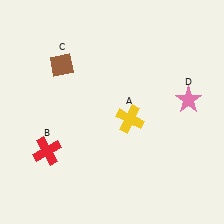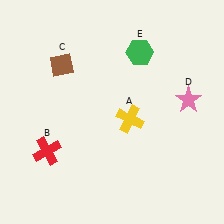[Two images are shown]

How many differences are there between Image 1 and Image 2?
There is 1 difference between the two images.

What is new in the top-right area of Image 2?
A green hexagon (E) was added in the top-right area of Image 2.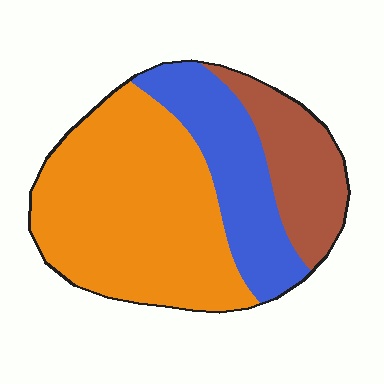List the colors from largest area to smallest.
From largest to smallest: orange, blue, brown.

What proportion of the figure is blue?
Blue takes up between a quarter and a half of the figure.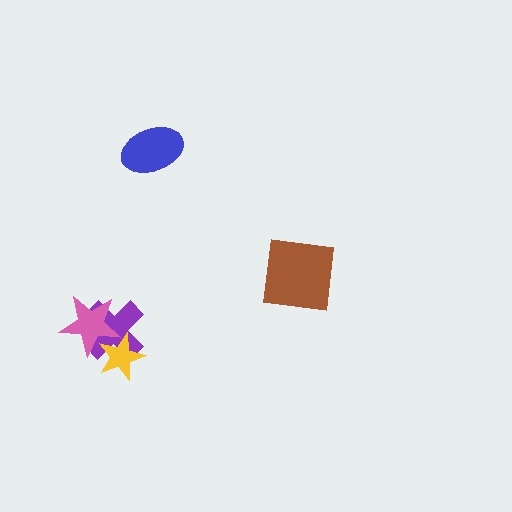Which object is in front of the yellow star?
The pink star is in front of the yellow star.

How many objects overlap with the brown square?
0 objects overlap with the brown square.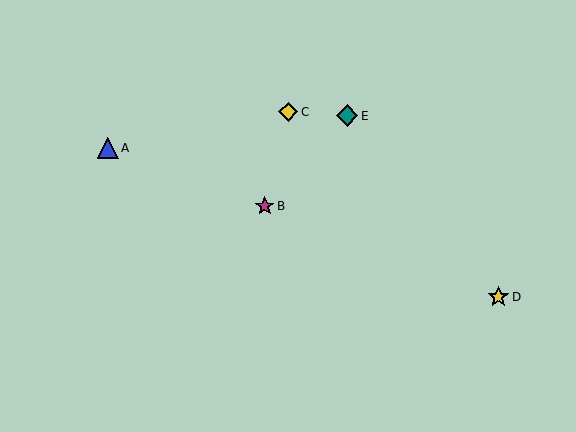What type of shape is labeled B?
Shape B is a magenta star.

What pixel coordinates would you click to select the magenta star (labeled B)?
Click at (265, 206) to select the magenta star B.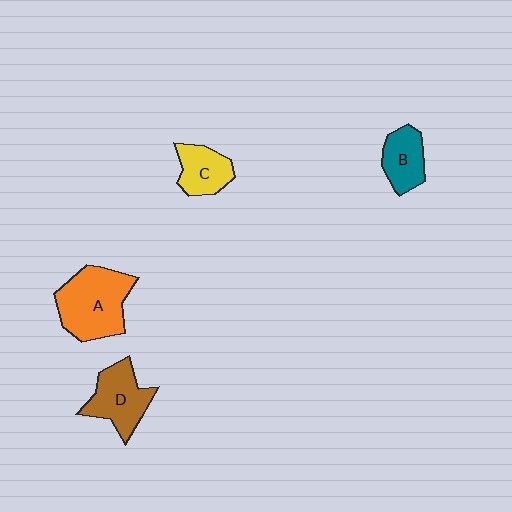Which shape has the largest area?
Shape A (orange).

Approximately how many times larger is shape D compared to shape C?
Approximately 1.4 times.